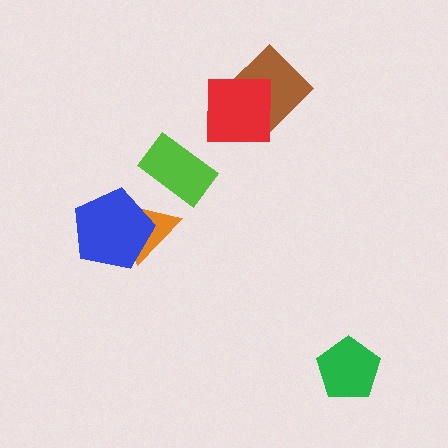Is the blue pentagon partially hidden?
No, no other shape covers it.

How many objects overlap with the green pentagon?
0 objects overlap with the green pentagon.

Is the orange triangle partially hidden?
Yes, it is partially covered by another shape.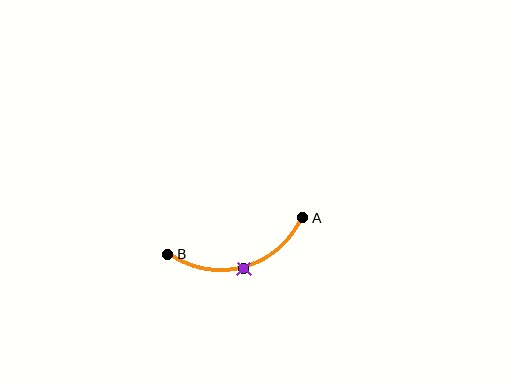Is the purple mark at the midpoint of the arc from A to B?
Yes. The purple mark lies on the arc at equal arc-length from both A and B — it is the arc midpoint.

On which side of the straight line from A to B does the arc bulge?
The arc bulges below the straight line connecting A and B.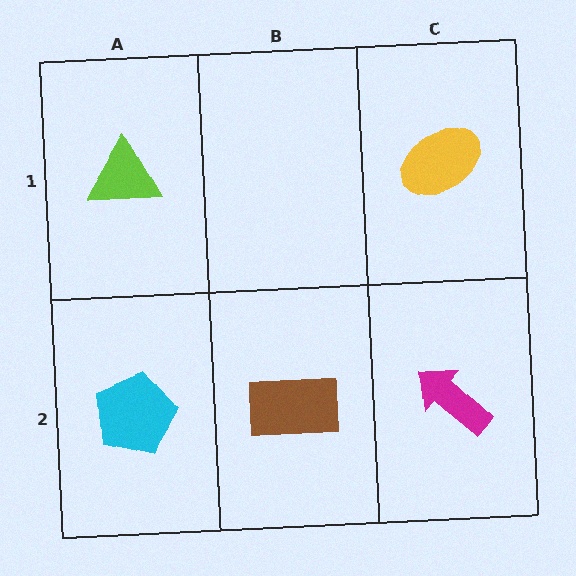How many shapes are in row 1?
2 shapes.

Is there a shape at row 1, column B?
No, that cell is empty.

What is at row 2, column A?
A cyan pentagon.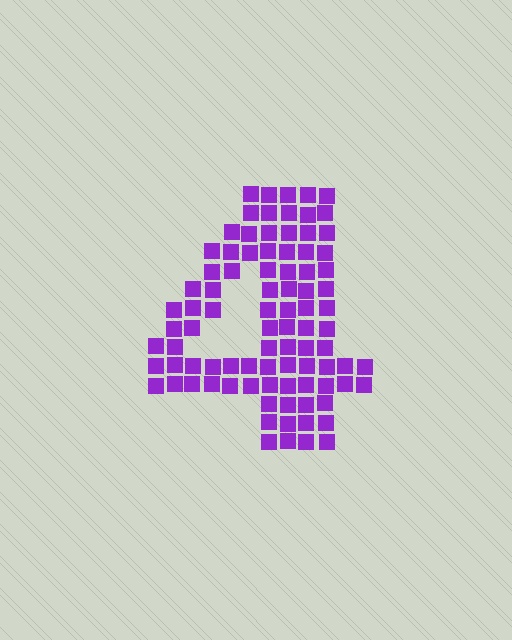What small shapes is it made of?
It is made of small squares.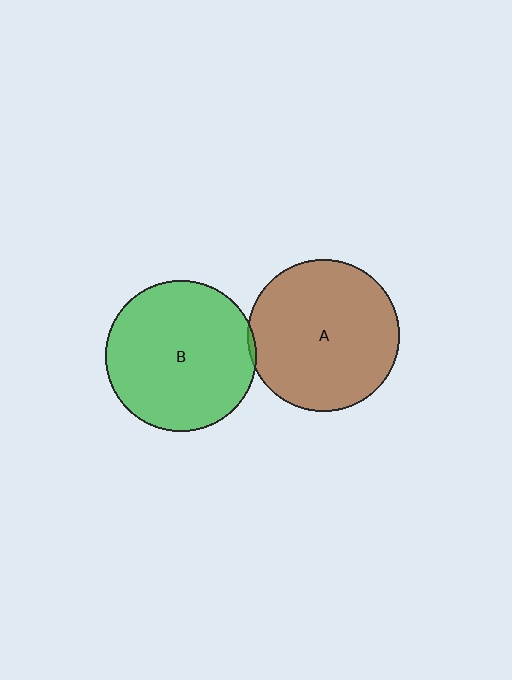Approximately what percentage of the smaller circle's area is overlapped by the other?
Approximately 5%.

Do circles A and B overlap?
Yes.